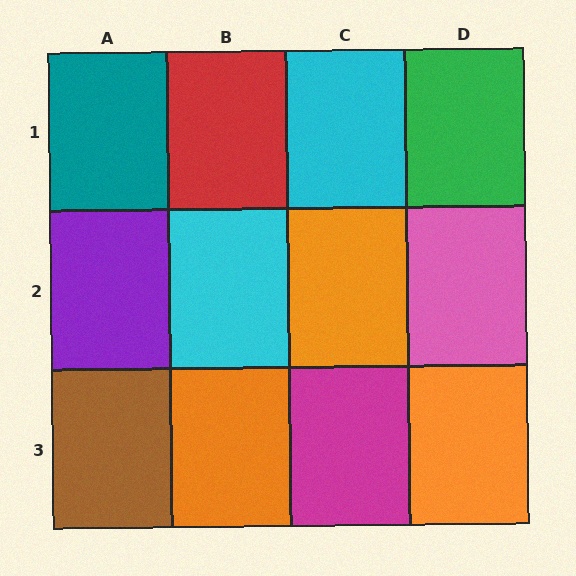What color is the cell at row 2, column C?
Orange.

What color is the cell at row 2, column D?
Pink.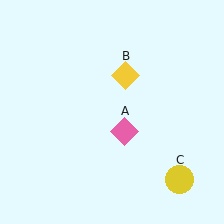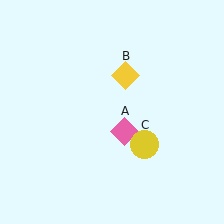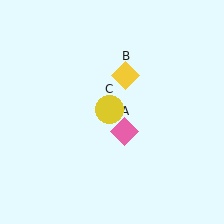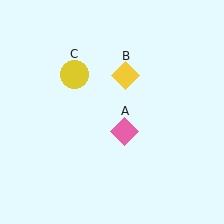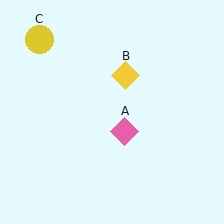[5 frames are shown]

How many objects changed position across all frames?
1 object changed position: yellow circle (object C).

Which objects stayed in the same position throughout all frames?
Pink diamond (object A) and yellow diamond (object B) remained stationary.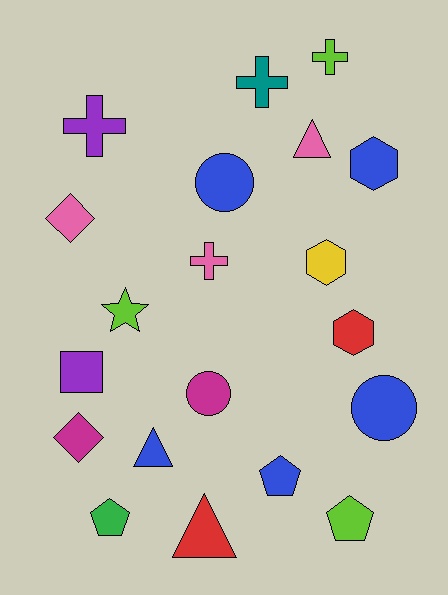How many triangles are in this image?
There are 3 triangles.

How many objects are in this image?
There are 20 objects.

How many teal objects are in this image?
There is 1 teal object.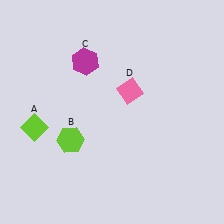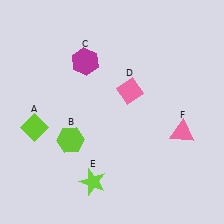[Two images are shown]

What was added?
A lime star (E), a pink triangle (F) were added in Image 2.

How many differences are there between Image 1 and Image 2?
There are 2 differences between the two images.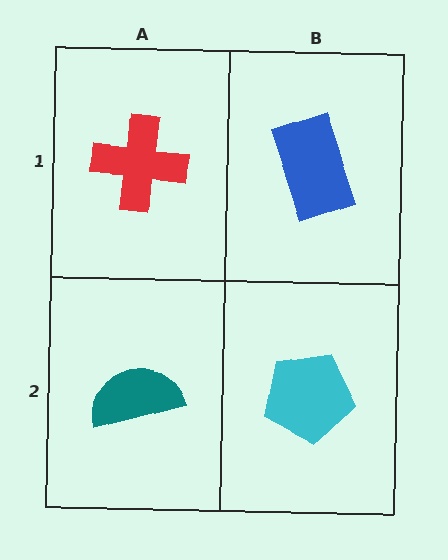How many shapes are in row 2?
2 shapes.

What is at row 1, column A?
A red cross.